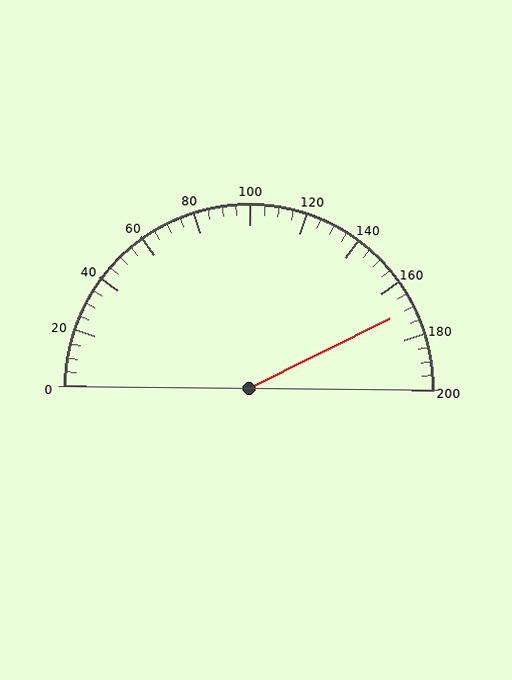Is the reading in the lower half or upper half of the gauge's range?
The reading is in the upper half of the range (0 to 200).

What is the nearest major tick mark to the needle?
The nearest major tick mark is 160.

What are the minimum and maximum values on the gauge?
The gauge ranges from 0 to 200.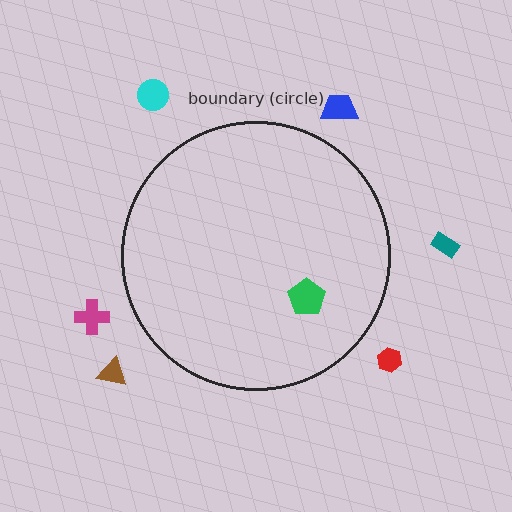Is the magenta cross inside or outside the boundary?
Outside.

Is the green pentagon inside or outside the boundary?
Inside.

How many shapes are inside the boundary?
1 inside, 6 outside.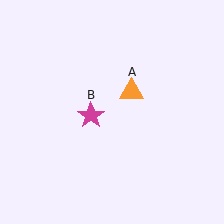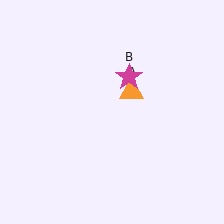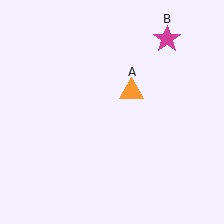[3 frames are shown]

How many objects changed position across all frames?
1 object changed position: magenta star (object B).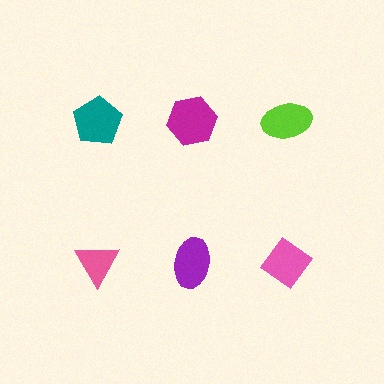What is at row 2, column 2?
A purple ellipse.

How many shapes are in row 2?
3 shapes.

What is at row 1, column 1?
A teal pentagon.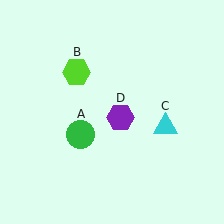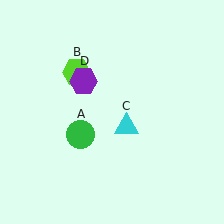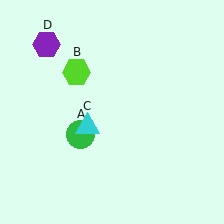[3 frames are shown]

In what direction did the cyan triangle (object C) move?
The cyan triangle (object C) moved left.